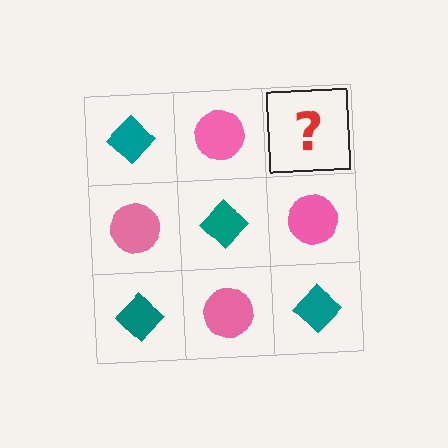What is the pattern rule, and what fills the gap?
The rule is that it alternates teal diamond and pink circle in a checkerboard pattern. The gap should be filled with a teal diamond.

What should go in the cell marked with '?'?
The missing cell should contain a teal diamond.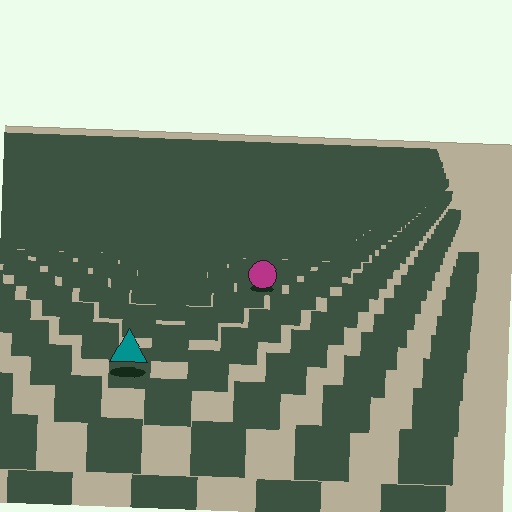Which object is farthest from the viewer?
The magenta circle is farthest from the viewer. It appears smaller and the ground texture around it is denser.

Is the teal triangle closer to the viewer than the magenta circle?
Yes. The teal triangle is closer — you can tell from the texture gradient: the ground texture is coarser near it.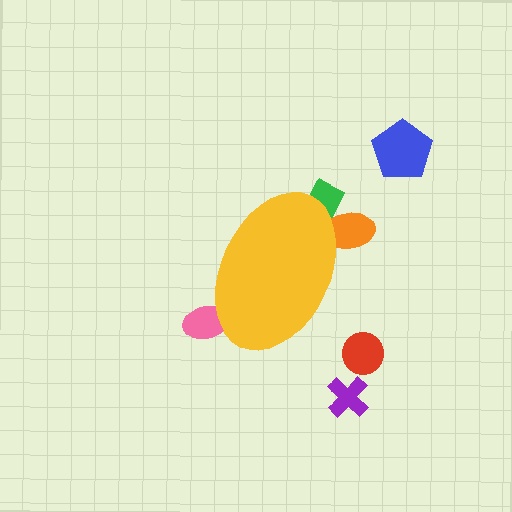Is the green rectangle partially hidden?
Yes, the green rectangle is partially hidden behind the yellow ellipse.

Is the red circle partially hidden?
No, the red circle is fully visible.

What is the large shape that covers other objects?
A yellow ellipse.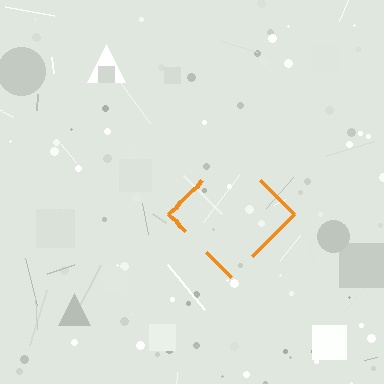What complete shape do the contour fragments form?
The contour fragments form a diamond.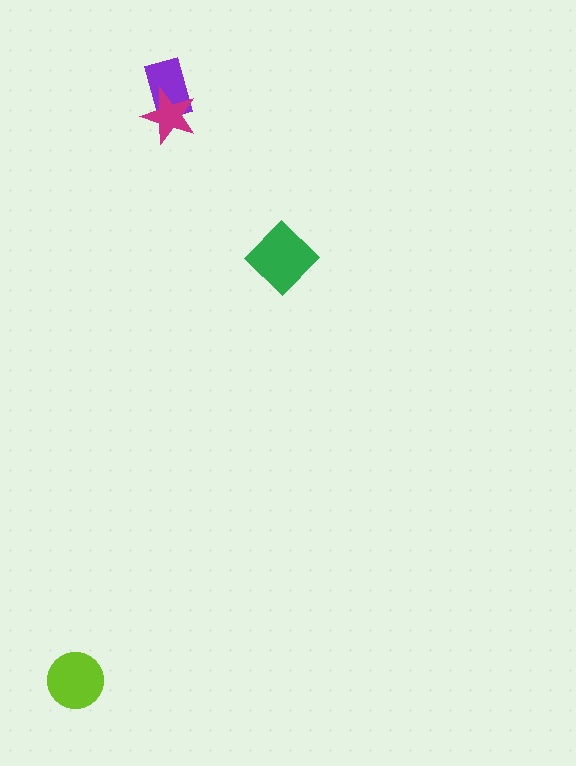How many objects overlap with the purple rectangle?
1 object overlaps with the purple rectangle.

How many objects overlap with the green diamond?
0 objects overlap with the green diamond.